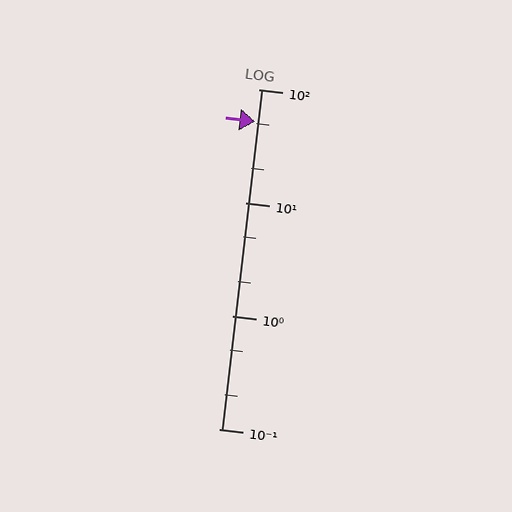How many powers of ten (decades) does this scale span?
The scale spans 3 decades, from 0.1 to 100.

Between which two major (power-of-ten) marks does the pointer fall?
The pointer is between 10 and 100.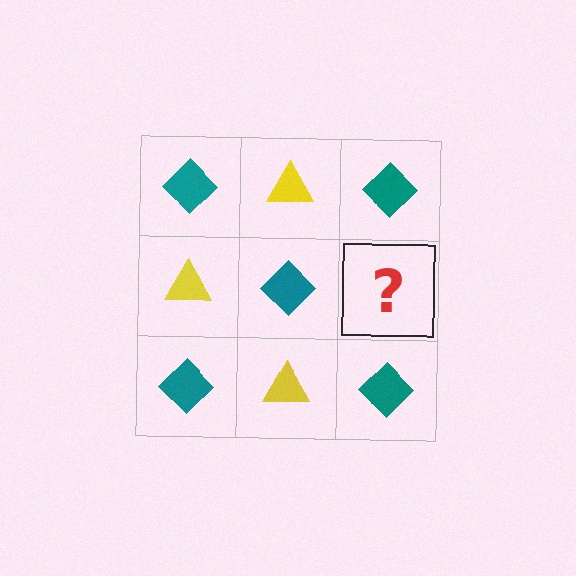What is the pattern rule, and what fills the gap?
The rule is that it alternates teal diamond and yellow triangle in a checkerboard pattern. The gap should be filled with a yellow triangle.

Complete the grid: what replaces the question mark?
The question mark should be replaced with a yellow triangle.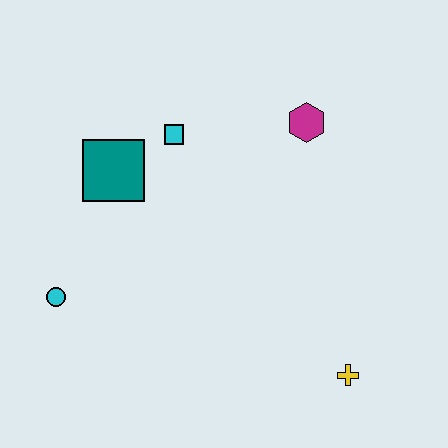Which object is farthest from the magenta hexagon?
The cyan circle is farthest from the magenta hexagon.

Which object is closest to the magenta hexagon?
The cyan square is closest to the magenta hexagon.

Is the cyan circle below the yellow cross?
No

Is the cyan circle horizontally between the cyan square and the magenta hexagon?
No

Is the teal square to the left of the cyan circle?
No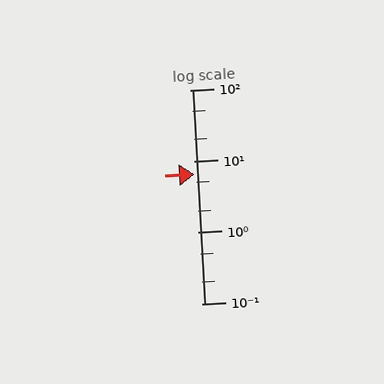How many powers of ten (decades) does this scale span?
The scale spans 3 decades, from 0.1 to 100.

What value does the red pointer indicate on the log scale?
The pointer indicates approximately 6.6.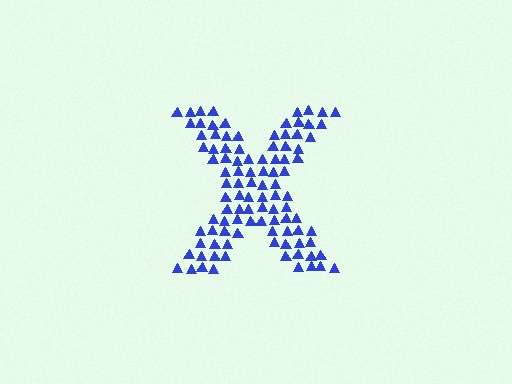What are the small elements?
The small elements are triangles.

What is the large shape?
The large shape is the letter X.